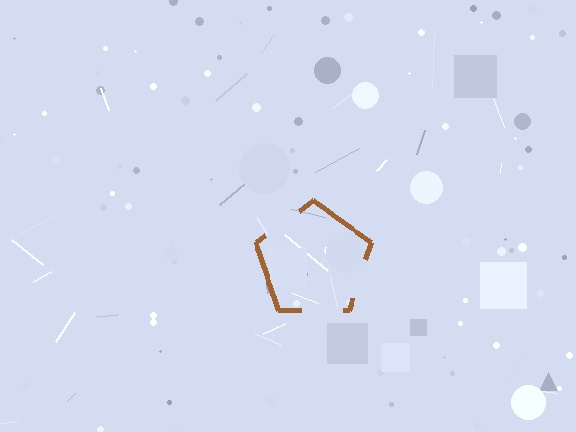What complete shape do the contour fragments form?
The contour fragments form a pentagon.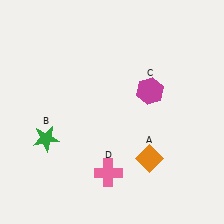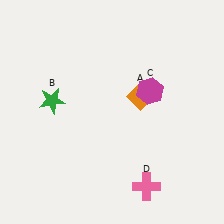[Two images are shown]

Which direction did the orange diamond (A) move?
The orange diamond (A) moved up.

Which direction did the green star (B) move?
The green star (B) moved up.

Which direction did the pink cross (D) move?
The pink cross (D) moved right.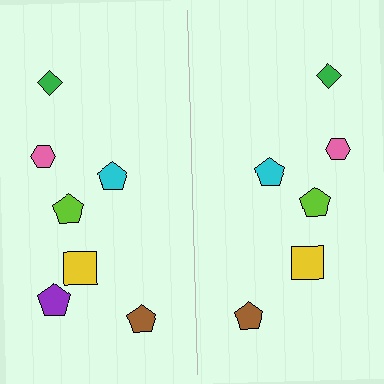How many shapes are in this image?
There are 13 shapes in this image.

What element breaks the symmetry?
A purple pentagon is missing from the right side.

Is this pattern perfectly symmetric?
No, the pattern is not perfectly symmetric. A purple pentagon is missing from the right side.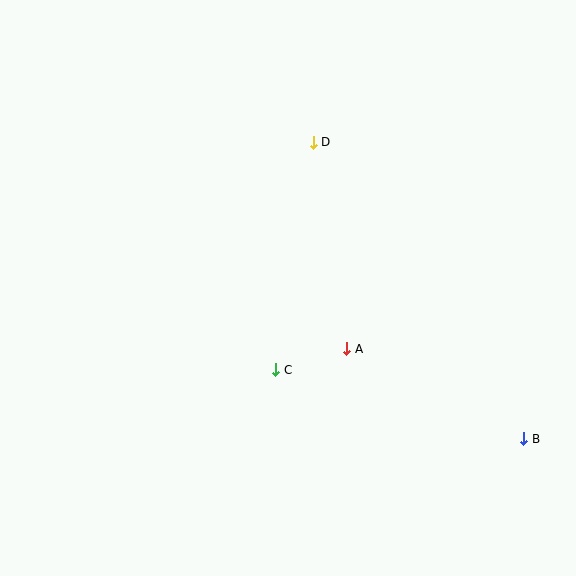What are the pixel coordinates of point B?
Point B is at (524, 439).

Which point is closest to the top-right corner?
Point D is closest to the top-right corner.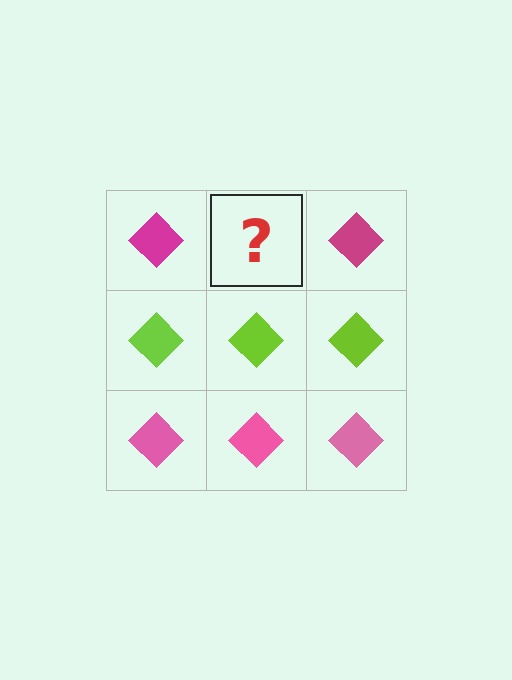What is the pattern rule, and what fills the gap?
The rule is that each row has a consistent color. The gap should be filled with a magenta diamond.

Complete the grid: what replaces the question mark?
The question mark should be replaced with a magenta diamond.